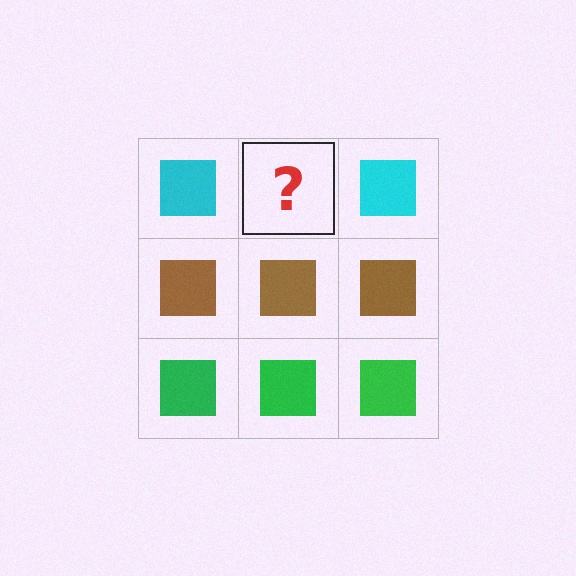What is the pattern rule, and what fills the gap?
The rule is that each row has a consistent color. The gap should be filled with a cyan square.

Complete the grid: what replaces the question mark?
The question mark should be replaced with a cyan square.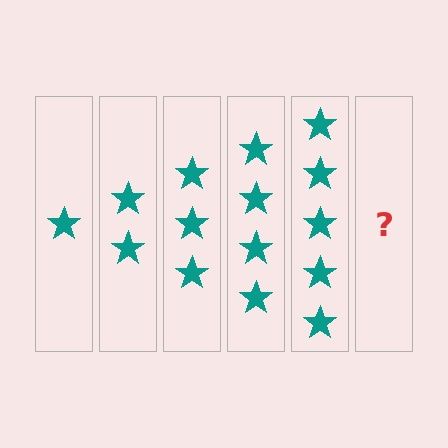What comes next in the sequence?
The next element should be 6 stars.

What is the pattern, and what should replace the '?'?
The pattern is that each step adds one more star. The '?' should be 6 stars.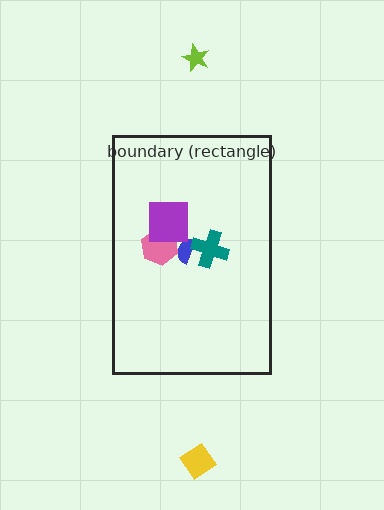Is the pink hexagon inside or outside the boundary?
Inside.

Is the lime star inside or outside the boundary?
Outside.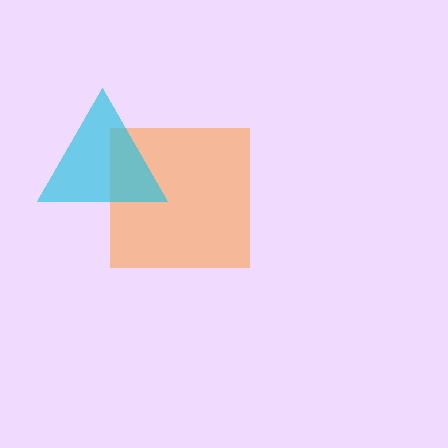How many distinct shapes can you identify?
There are 2 distinct shapes: an orange square, a cyan triangle.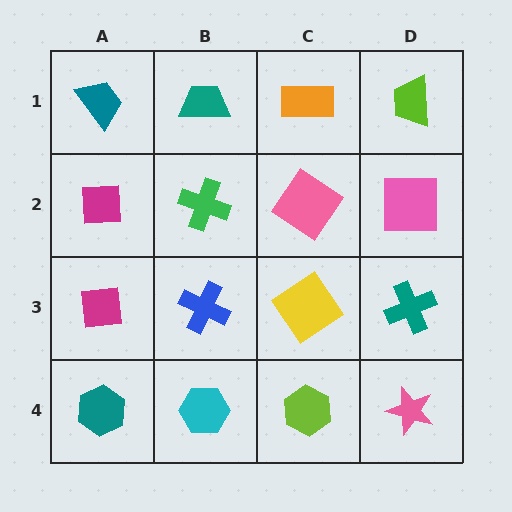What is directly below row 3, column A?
A teal hexagon.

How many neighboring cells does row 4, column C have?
3.